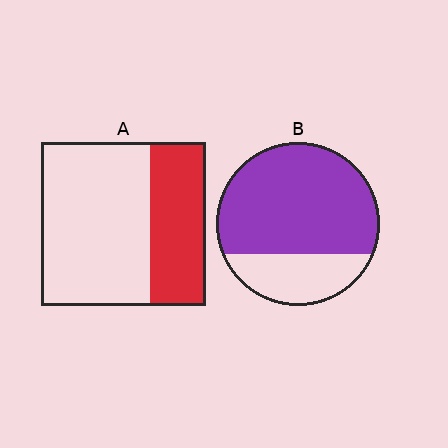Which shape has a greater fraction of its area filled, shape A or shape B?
Shape B.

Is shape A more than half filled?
No.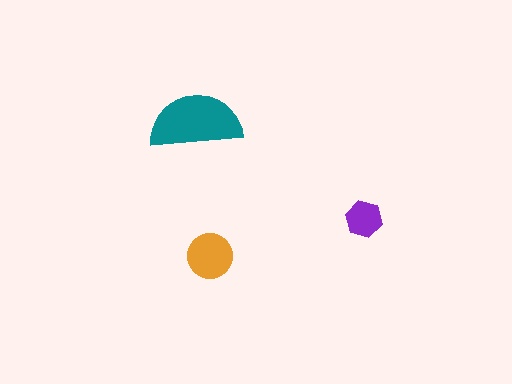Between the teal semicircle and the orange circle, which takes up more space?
The teal semicircle.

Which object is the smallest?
The purple hexagon.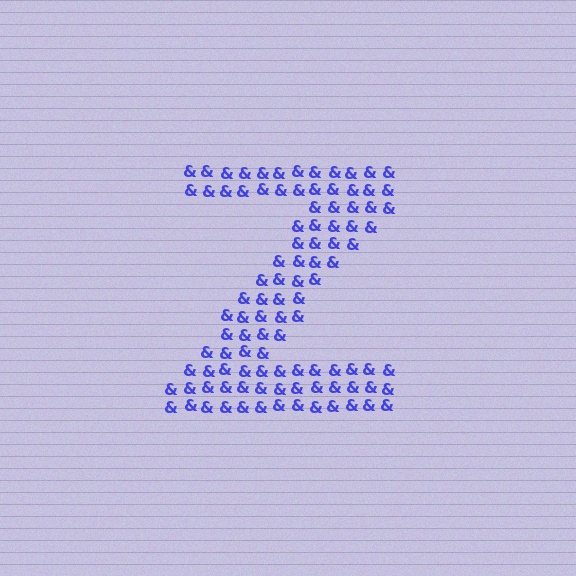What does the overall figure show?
The overall figure shows the letter Z.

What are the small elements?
The small elements are ampersands.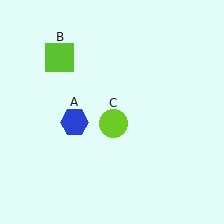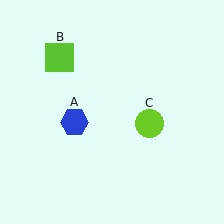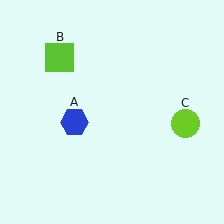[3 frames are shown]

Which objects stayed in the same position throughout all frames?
Blue hexagon (object A) and lime square (object B) remained stationary.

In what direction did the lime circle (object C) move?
The lime circle (object C) moved right.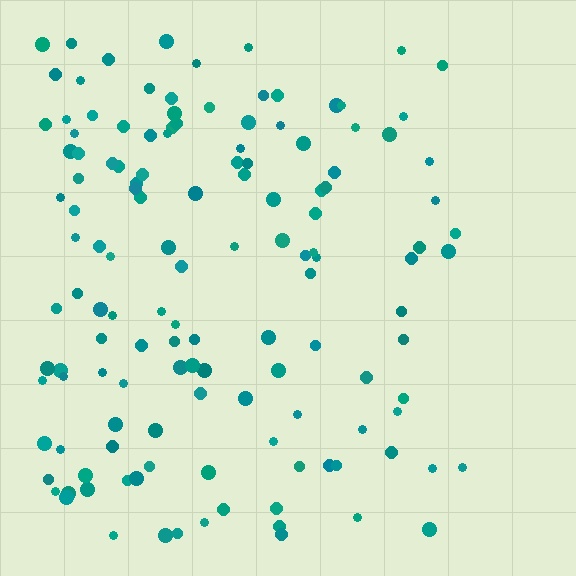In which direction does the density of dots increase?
From right to left, with the left side densest.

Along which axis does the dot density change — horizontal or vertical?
Horizontal.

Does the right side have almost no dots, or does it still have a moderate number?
Still a moderate number, just noticeably fewer than the left.